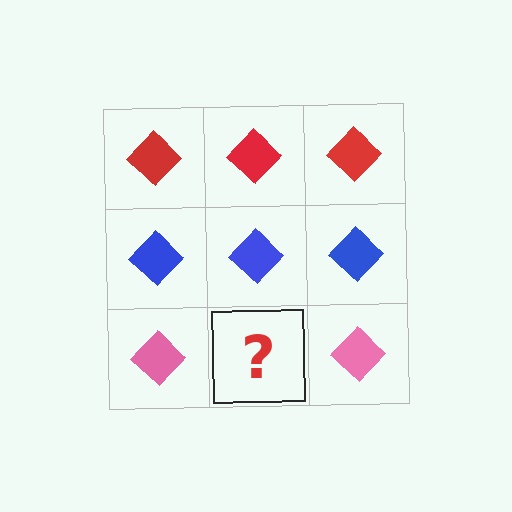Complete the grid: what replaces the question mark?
The question mark should be replaced with a pink diamond.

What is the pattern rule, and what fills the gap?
The rule is that each row has a consistent color. The gap should be filled with a pink diamond.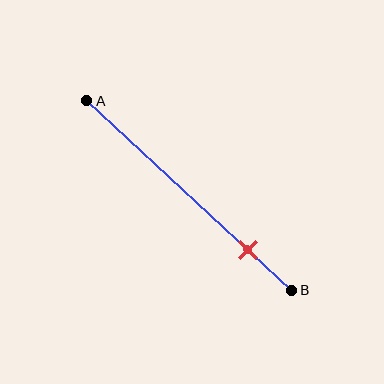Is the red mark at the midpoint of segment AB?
No, the mark is at about 80% from A, not at the 50% midpoint.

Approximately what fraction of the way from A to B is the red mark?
The red mark is approximately 80% of the way from A to B.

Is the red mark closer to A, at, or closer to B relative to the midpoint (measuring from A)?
The red mark is closer to point B than the midpoint of segment AB.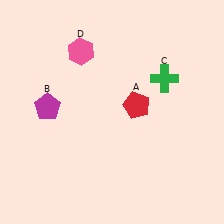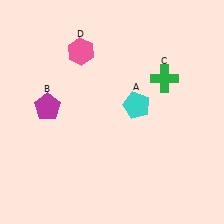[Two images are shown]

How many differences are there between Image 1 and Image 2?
There is 1 difference between the two images.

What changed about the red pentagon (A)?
In Image 1, A is red. In Image 2, it changed to cyan.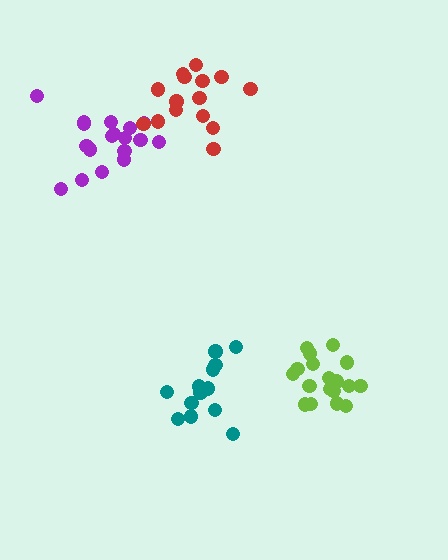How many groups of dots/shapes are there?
There are 4 groups.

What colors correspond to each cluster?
The clusters are colored: purple, teal, lime, red.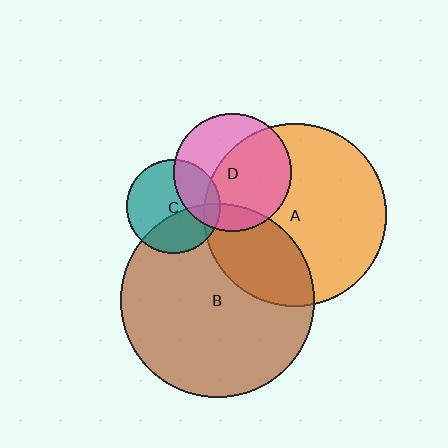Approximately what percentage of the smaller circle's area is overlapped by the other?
Approximately 30%.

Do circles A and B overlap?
Yes.